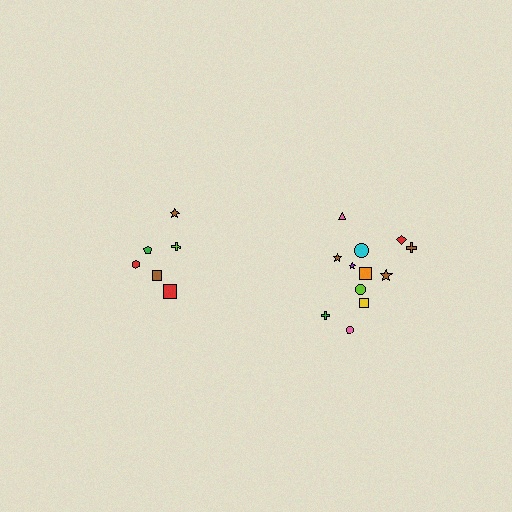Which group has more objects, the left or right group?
The right group.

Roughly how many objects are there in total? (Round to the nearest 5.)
Roughly 20 objects in total.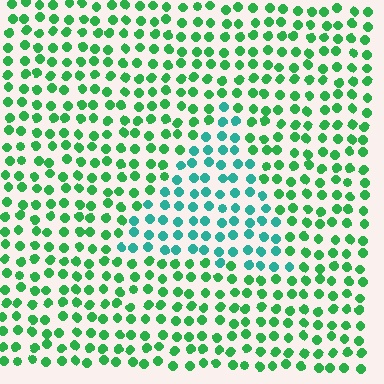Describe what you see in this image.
The image is filled with small green elements in a uniform arrangement. A triangle-shaped region is visible where the elements are tinted to a slightly different hue, forming a subtle color boundary.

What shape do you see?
I see a triangle.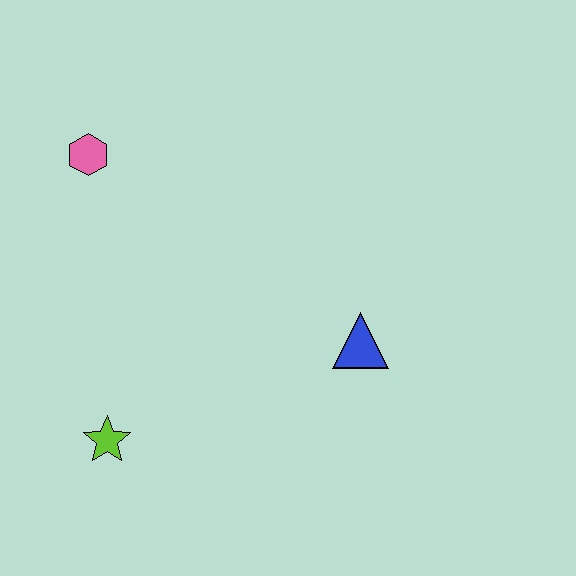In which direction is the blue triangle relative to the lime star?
The blue triangle is to the right of the lime star.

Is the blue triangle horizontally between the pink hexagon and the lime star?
No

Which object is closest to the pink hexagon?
The lime star is closest to the pink hexagon.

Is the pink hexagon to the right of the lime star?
No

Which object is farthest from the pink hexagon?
The blue triangle is farthest from the pink hexagon.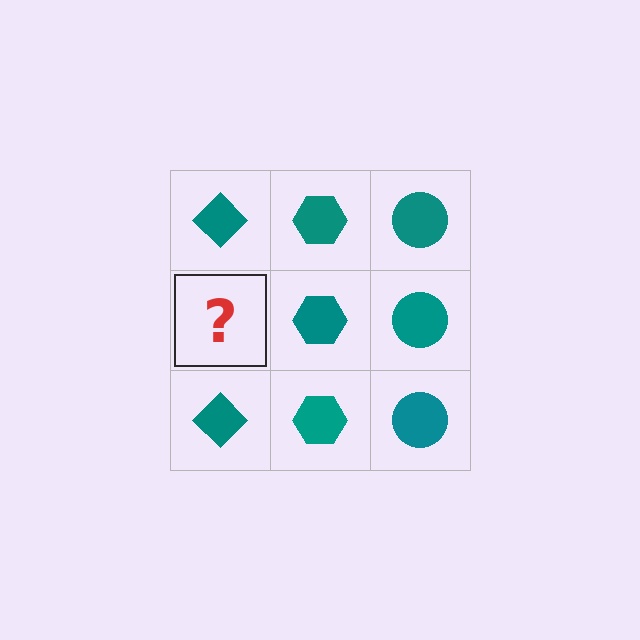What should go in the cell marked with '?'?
The missing cell should contain a teal diamond.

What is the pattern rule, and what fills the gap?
The rule is that each column has a consistent shape. The gap should be filled with a teal diamond.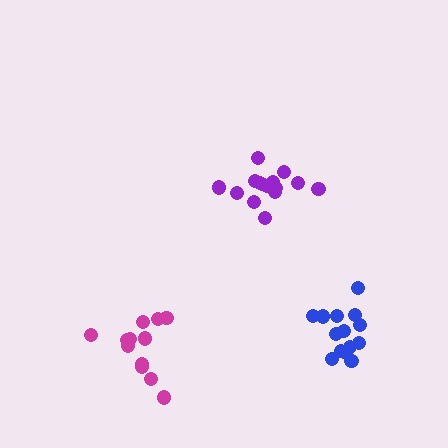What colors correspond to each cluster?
The clusters are colored: purple, blue, magenta.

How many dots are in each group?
Group 1: 15 dots, Group 2: 14 dots, Group 3: 12 dots (41 total).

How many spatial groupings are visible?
There are 3 spatial groupings.